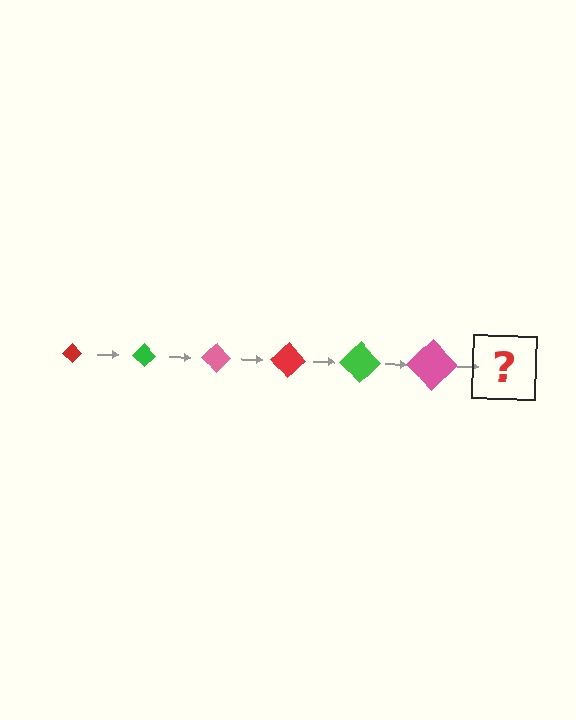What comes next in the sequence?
The next element should be a red diamond, larger than the previous one.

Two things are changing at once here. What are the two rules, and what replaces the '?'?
The two rules are that the diamond grows larger each step and the color cycles through red, green, and pink. The '?' should be a red diamond, larger than the previous one.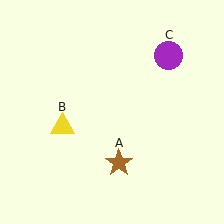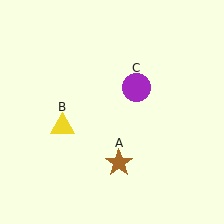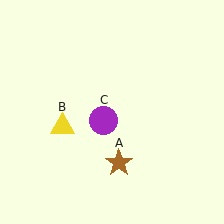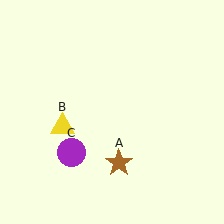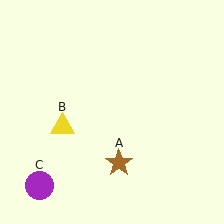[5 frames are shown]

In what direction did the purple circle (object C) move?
The purple circle (object C) moved down and to the left.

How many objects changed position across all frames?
1 object changed position: purple circle (object C).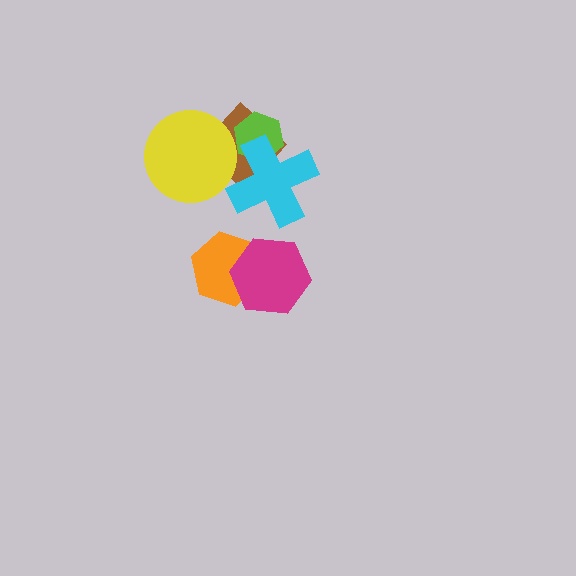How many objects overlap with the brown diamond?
3 objects overlap with the brown diamond.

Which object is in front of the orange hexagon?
The magenta hexagon is in front of the orange hexagon.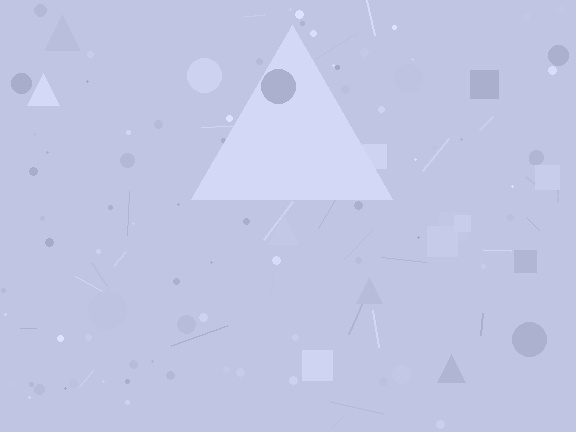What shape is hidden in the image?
A triangle is hidden in the image.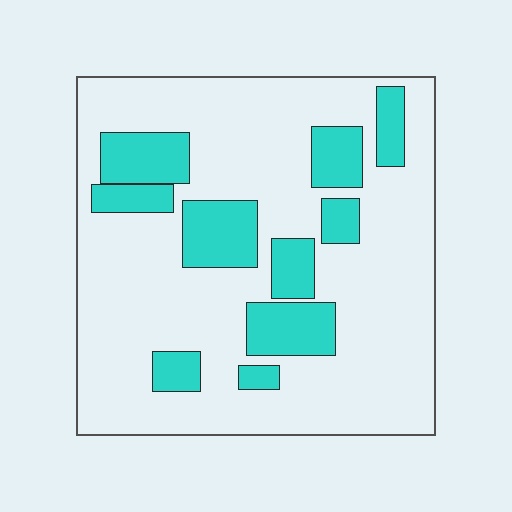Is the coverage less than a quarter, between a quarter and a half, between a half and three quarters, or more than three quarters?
Less than a quarter.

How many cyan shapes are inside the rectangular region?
10.